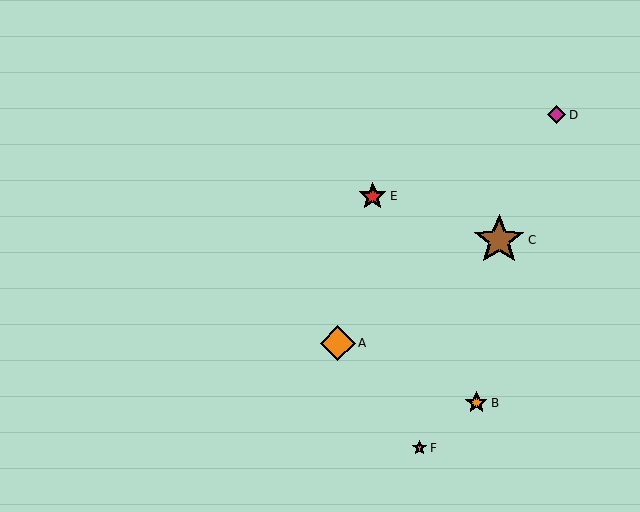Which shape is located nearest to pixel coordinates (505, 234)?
The brown star (labeled C) at (499, 240) is nearest to that location.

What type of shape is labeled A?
Shape A is an orange diamond.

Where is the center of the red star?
The center of the red star is at (373, 196).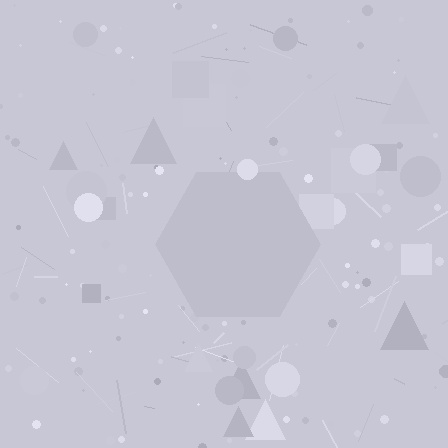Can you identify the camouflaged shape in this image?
The camouflaged shape is a hexagon.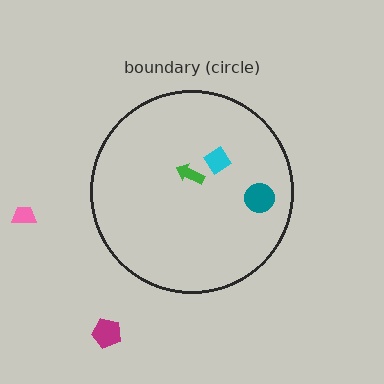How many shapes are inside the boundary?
3 inside, 2 outside.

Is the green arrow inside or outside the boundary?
Inside.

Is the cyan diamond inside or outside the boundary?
Inside.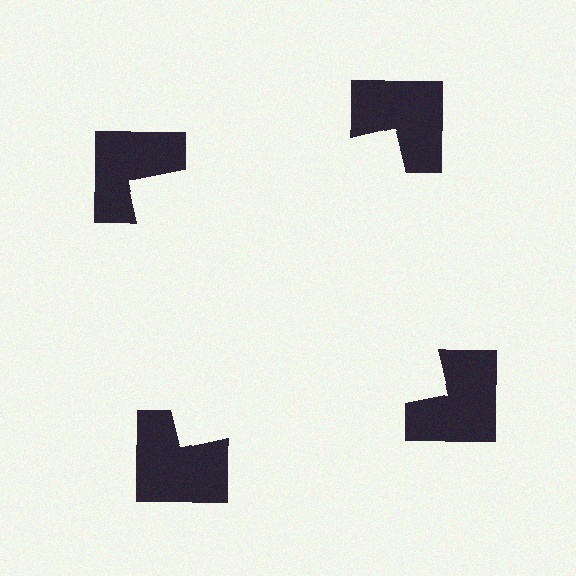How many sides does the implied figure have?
4 sides.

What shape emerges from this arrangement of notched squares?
An illusory square — its edges are inferred from the aligned wedge cuts in the notched squares, not physically drawn.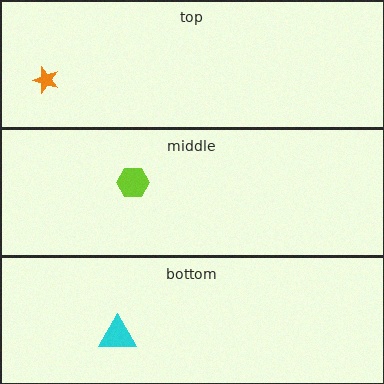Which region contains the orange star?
The top region.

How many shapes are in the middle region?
1.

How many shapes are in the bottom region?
1.